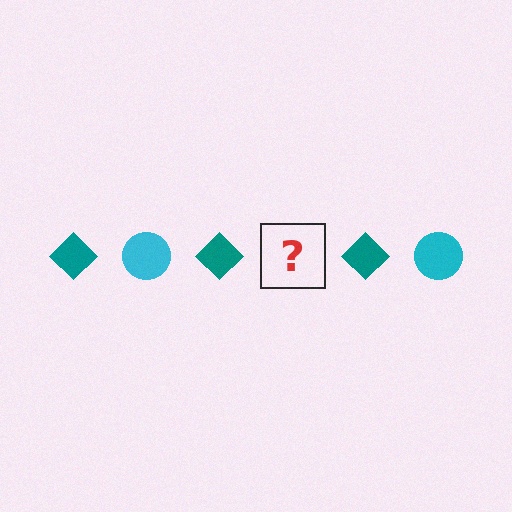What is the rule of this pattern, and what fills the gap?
The rule is that the pattern alternates between teal diamond and cyan circle. The gap should be filled with a cyan circle.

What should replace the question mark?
The question mark should be replaced with a cyan circle.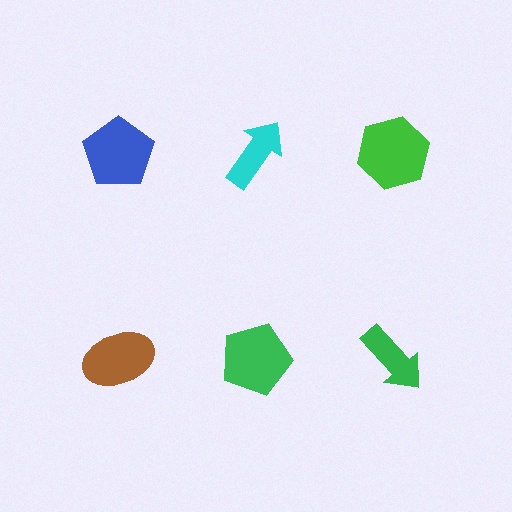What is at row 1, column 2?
A cyan arrow.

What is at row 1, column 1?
A blue pentagon.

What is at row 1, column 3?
A green hexagon.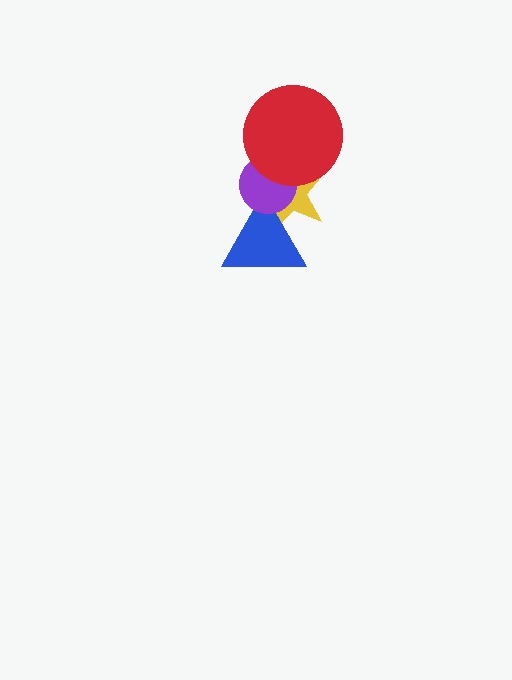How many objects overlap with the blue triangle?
2 objects overlap with the blue triangle.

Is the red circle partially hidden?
No, no other shape covers it.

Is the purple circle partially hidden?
Yes, it is partially covered by another shape.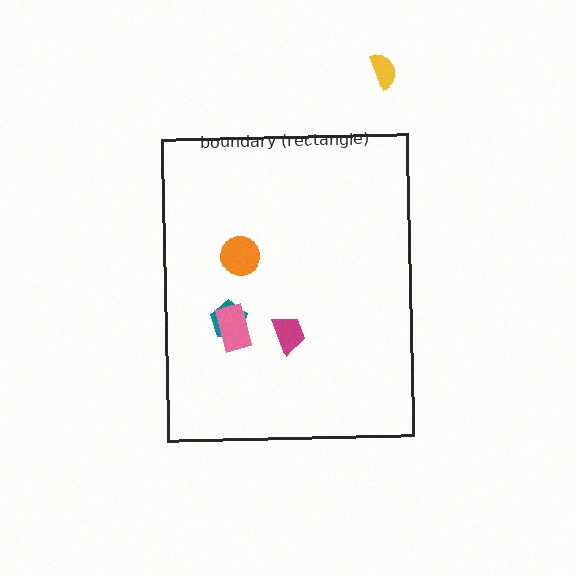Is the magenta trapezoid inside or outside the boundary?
Inside.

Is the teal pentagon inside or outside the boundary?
Inside.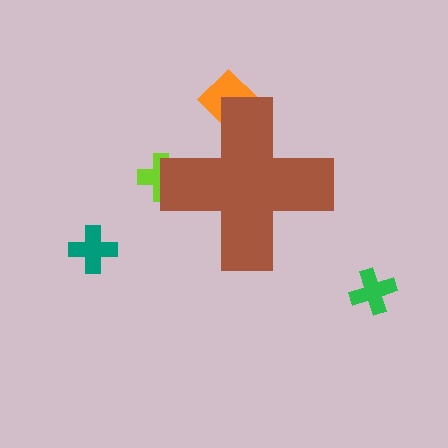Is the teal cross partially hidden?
No, the teal cross is fully visible.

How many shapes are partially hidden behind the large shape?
2 shapes are partially hidden.